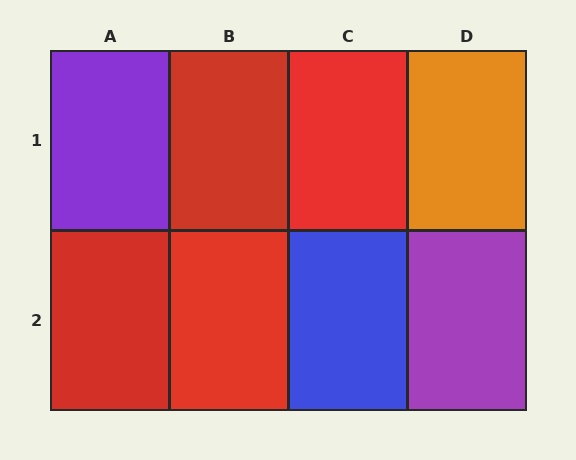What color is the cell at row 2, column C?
Blue.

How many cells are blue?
1 cell is blue.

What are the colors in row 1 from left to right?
Purple, red, red, orange.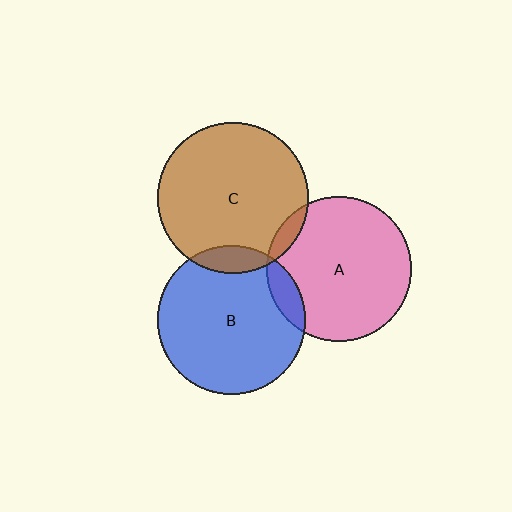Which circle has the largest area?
Circle C (brown).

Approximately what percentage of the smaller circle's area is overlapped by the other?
Approximately 10%.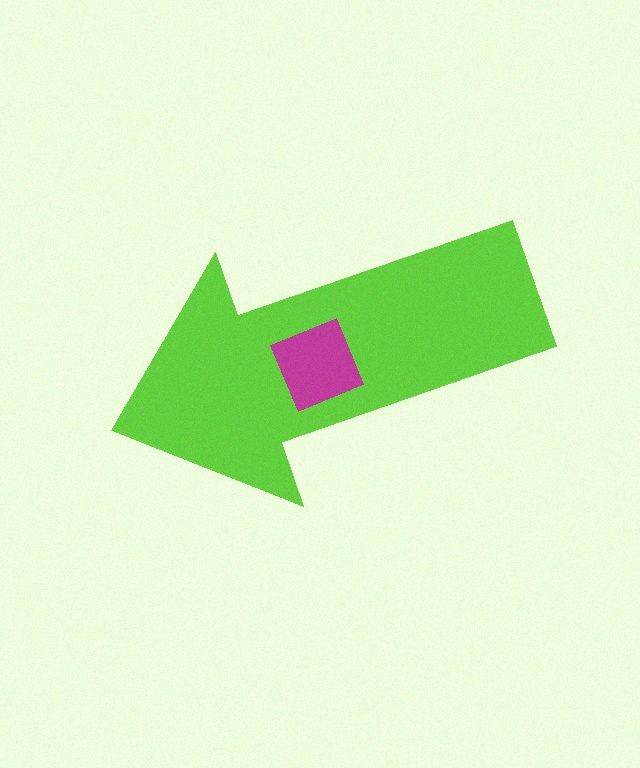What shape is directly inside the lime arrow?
The magenta diamond.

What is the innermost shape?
The magenta diamond.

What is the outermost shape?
The lime arrow.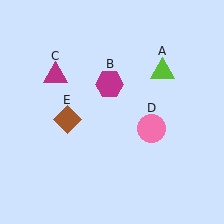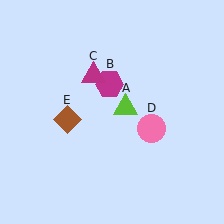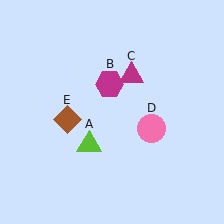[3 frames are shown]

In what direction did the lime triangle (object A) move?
The lime triangle (object A) moved down and to the left.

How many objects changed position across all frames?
2 objects changed position: lime triangle (object A), magenta triangle (object C).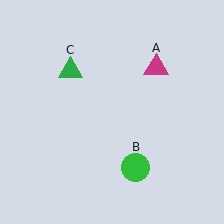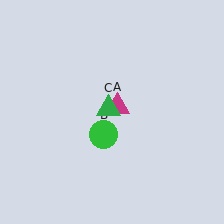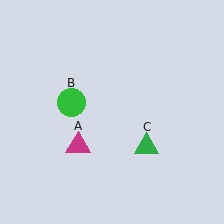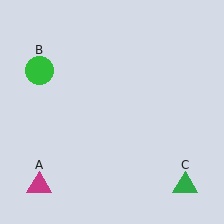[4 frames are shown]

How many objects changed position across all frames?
3 objects changed position: magenta triangle (object A), green circle (object B), green triangle (object C).